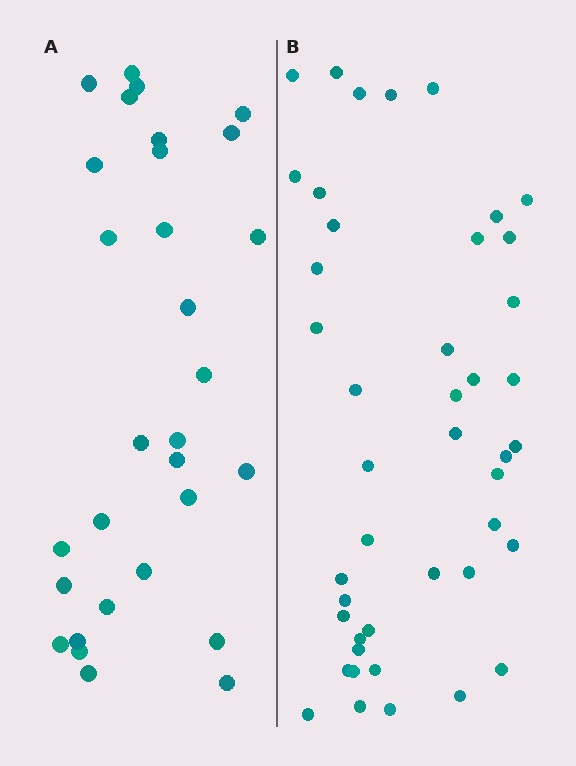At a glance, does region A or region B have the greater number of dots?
Region B (the right region) has more dots.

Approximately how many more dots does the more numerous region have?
Region B has approximately 15 more dots than region A.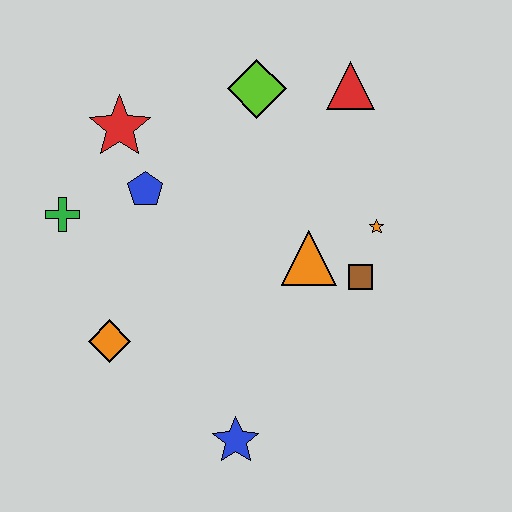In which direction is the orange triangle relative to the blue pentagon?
The orange triangle is to the right of the blue pentagon.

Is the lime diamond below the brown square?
No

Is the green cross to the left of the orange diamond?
Yes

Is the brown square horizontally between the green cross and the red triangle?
No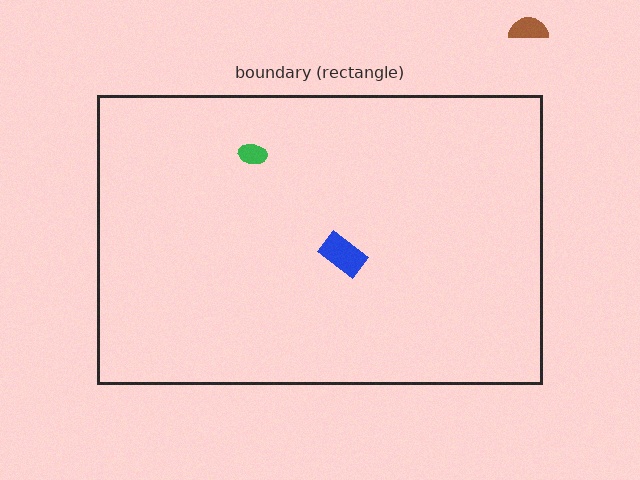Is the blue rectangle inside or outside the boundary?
Inside.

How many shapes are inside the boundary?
2 inside, 1 outside.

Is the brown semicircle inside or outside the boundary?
Outside.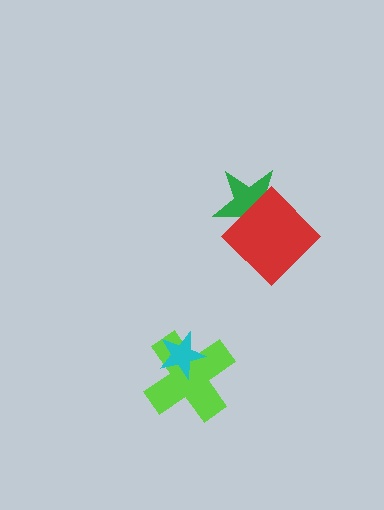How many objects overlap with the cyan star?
1 object overlaps with the cyan star.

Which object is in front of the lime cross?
The cyan star is in front of the lime cross.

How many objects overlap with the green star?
1 object overlaps with the green star.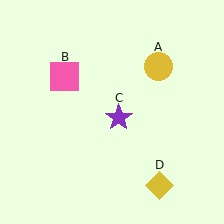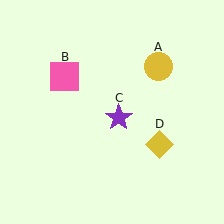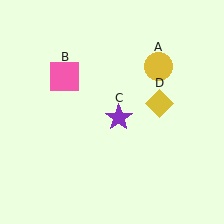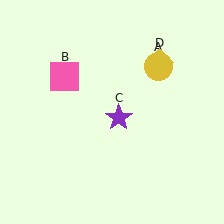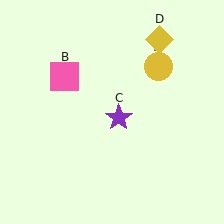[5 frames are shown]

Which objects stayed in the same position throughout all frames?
Yellow circle (object A) and pink square (object B) and purple star (object C) remained stationary.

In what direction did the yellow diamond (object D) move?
The yellow diamond (object D) moved up.